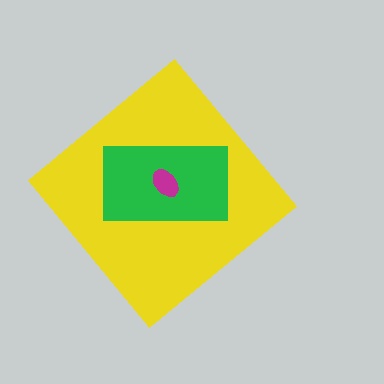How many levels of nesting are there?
3.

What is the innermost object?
The magenta ellipse.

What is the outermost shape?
The yellow diamond.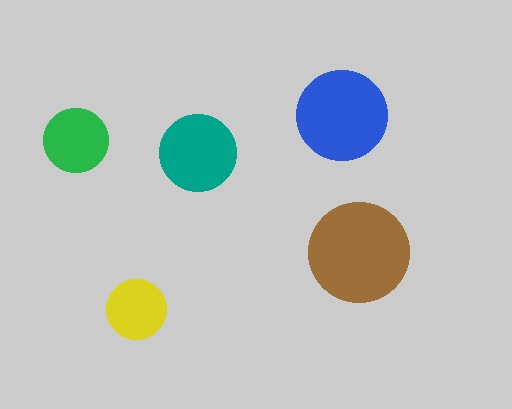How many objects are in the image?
There are 5 objects in the image.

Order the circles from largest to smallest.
the brown one, the blue one, the teal one, the green one, the yellow one.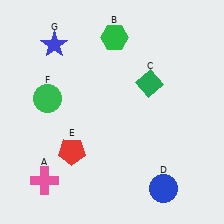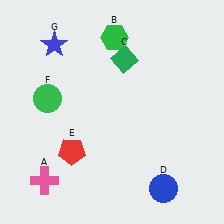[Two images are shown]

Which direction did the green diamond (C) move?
The green diamond (C) moved left.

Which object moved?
The green diamond (C) moved left.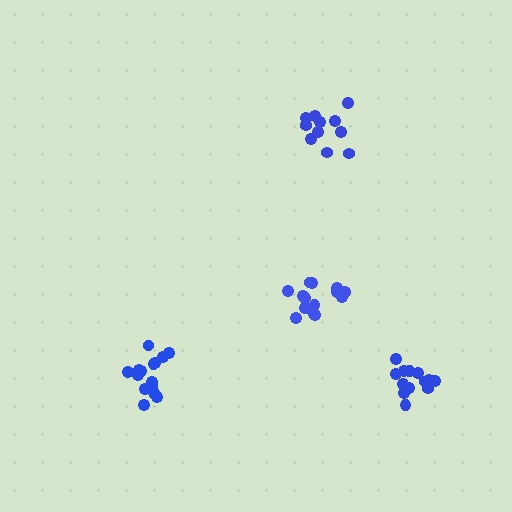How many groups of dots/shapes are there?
There are 4 groups.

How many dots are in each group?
Group 1: 15 dots, Group 2: 15 dots, Group 3: 13 dots, Group 4: 11 dots (54 total).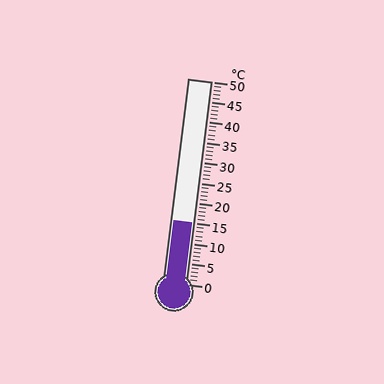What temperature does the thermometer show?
The thermometer shows approximately 15°C.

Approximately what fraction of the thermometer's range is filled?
The thermometer is filled to approximately 30% of its range.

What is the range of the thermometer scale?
The thermometer scale ranges from 0°C to 50°C.